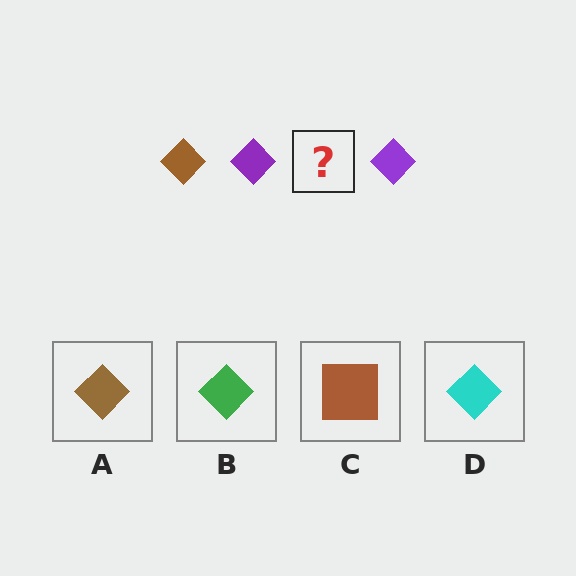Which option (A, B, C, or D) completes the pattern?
A.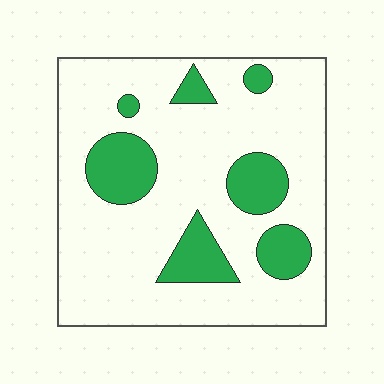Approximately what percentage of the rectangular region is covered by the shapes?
Approximately 20%.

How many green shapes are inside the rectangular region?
7.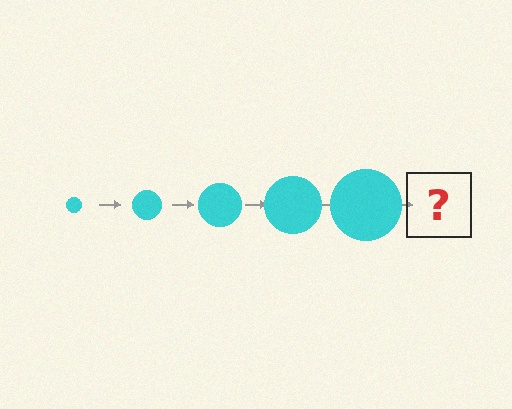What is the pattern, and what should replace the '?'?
The pattern is that the circle gets progressively larger each step. The '?' should be a cyan circle, larger than the previous one.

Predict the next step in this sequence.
The next step is a cyan circle, larger than the previous one.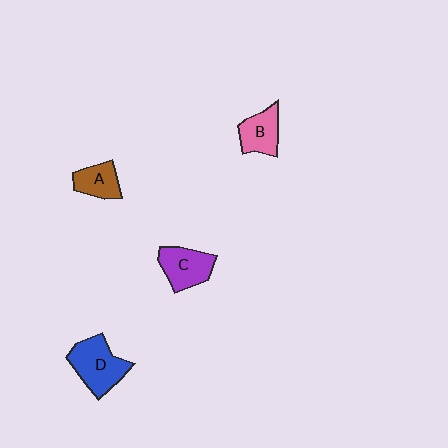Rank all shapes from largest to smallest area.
From largest to smallest: D (blue), C (purple), B (pink), A (brown).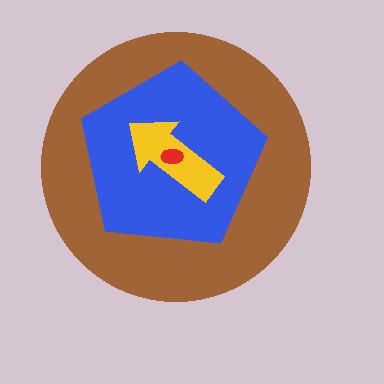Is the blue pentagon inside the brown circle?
Yes.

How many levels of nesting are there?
4.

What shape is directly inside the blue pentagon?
The yellow arrow.